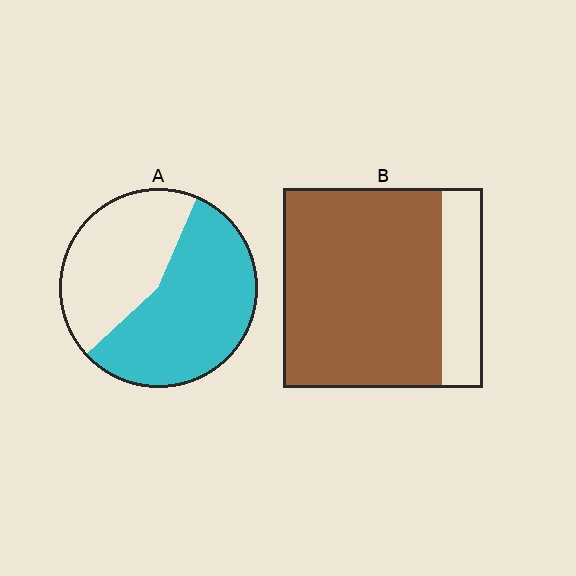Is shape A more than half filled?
Yes.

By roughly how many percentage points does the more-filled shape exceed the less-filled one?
By roughly 25 percentage points (B over A).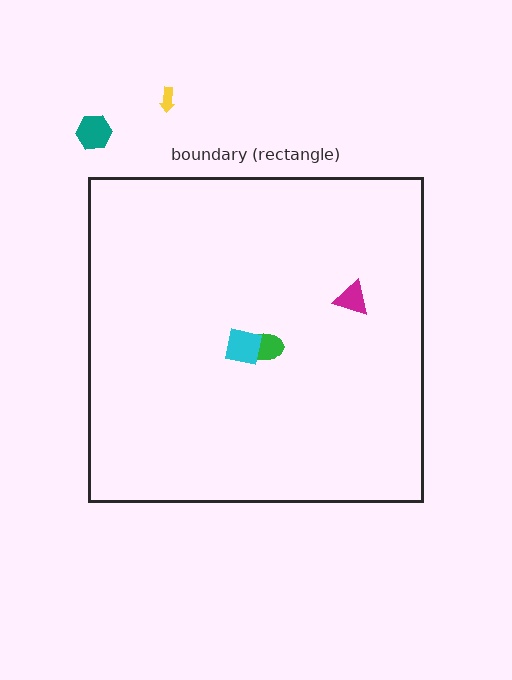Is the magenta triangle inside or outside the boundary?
Inside.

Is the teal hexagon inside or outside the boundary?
Outside.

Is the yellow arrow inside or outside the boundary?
Outside.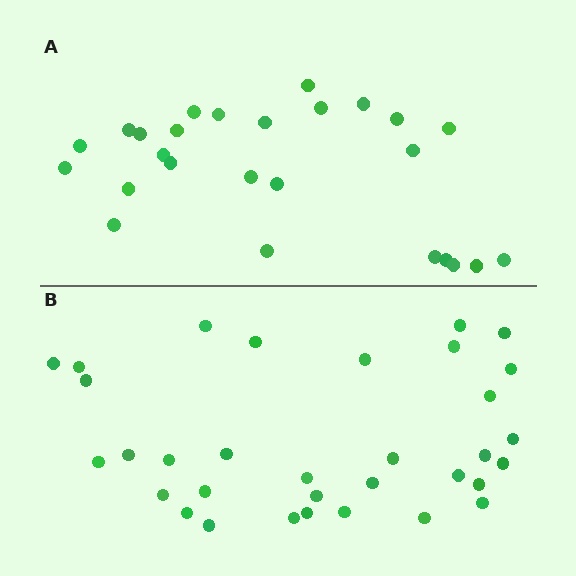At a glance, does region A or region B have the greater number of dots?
Region B (the bottom region) has more dots.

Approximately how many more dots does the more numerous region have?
Region B has roughly 8 or so more dots than region A.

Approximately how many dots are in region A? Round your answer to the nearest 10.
About 30 dots. (The exact count is 26, which rounds to 30.)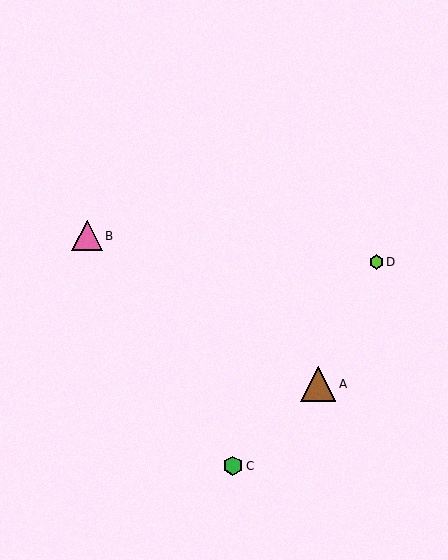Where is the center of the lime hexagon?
The center of the lime hexagon is at (376, 262).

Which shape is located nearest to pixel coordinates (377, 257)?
The lime hexagon (labeled D) at (376, 262) is nearest to that location.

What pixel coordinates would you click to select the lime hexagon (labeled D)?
Click at (376, 262) to select the lime hexagon D.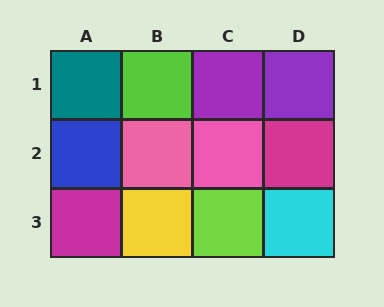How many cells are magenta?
2 cells are magenta.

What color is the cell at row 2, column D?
Magenta.